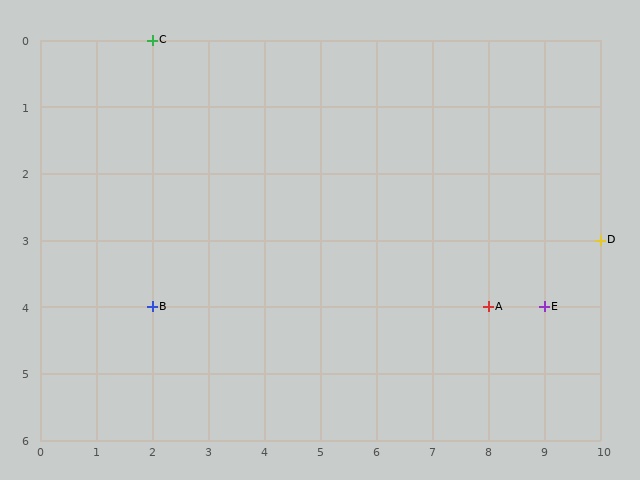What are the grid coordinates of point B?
Point B is at grid coordinates (2, 4).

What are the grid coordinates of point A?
Point A is at grid coordinates (8, 4).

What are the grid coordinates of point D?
Point D is at grid coordinates (10, 3).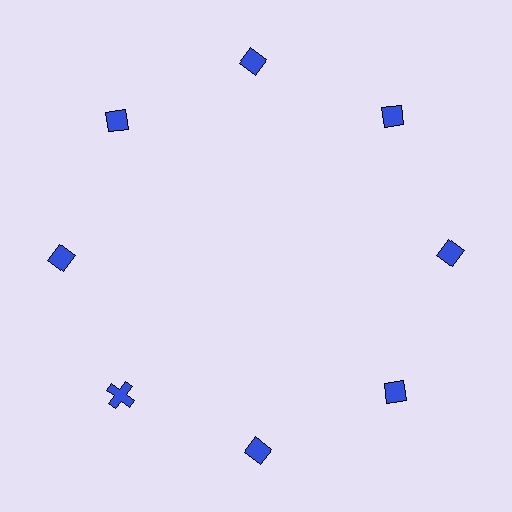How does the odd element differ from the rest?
It has a different shape: cross instead of diamond.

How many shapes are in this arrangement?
There are 8 shapes arranged in a ring pattern.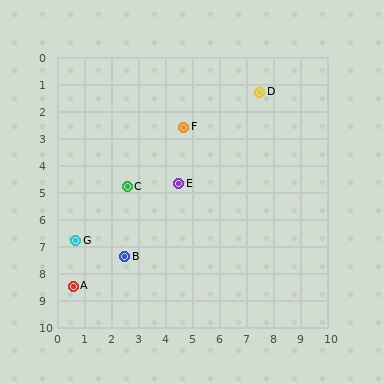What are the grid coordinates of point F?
Point F is at approximately (4.7, 2.6).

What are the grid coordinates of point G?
Point G is at approximately (0.7, 6.8).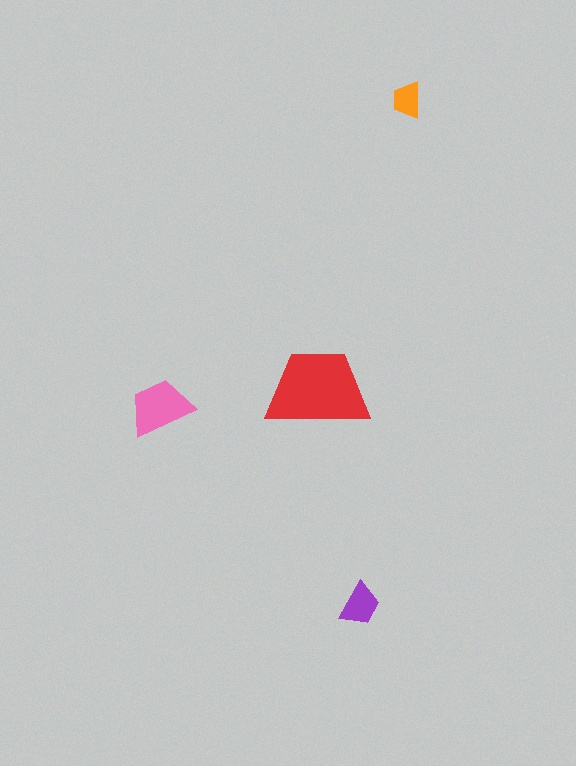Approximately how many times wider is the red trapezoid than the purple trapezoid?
About 2.5 times wider.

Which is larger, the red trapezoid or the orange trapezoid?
The red one.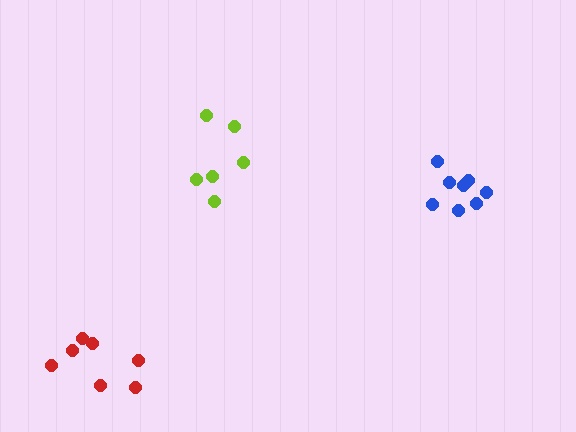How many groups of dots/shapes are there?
There are 3 groups.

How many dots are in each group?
Group 1: 6 dots, Group 2: 8 dots, Group 3: 7 dots (21 total).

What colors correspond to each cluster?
The clusters are colored: lime, blue, red.